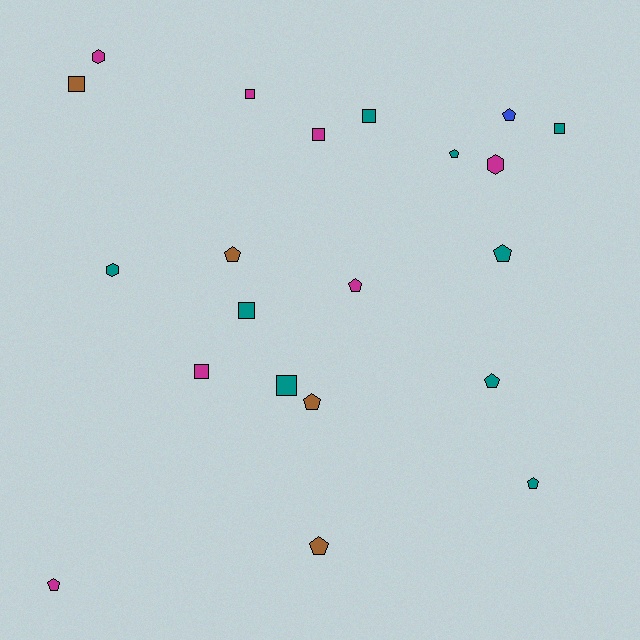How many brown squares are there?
There is 1 brown square.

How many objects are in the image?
There are 21 objects.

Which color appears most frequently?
Teal, with 9 objects.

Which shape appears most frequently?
Pentagon, with 10 objects.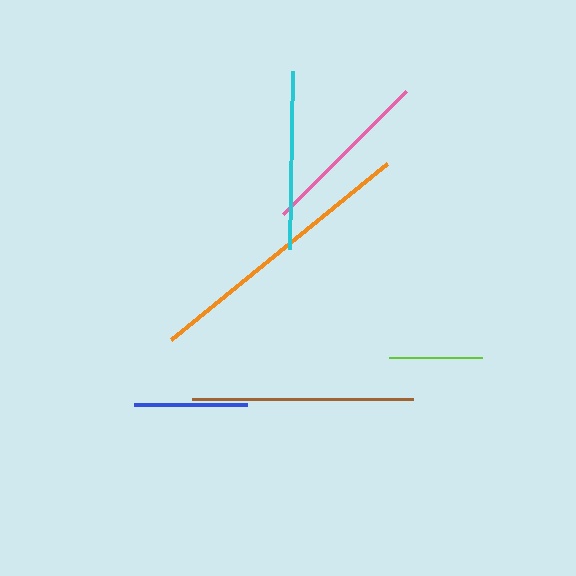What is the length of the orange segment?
The orange segment is approximately 279 pixels long.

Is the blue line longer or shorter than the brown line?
The brown line is longer than the blue line.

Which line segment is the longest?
The orange line is the longest at approximately 279 pixels.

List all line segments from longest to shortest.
From longest to shortest: orange, brown, cyan, pink, blue, lime.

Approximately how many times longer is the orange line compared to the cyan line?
The orange line is approximately 1.6 times the length of the cyan line.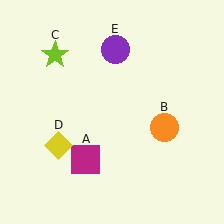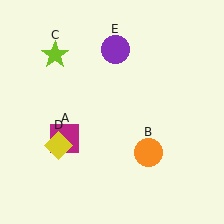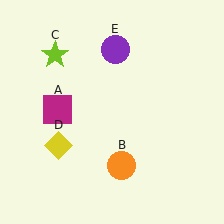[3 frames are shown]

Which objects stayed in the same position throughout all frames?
Lime star (object C) and yellow diamond (object D) and purple circle (object E) remained stationary.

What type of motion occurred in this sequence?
The magenta square (object A), orange circle (object B) rotated clockwise around the center of the scene.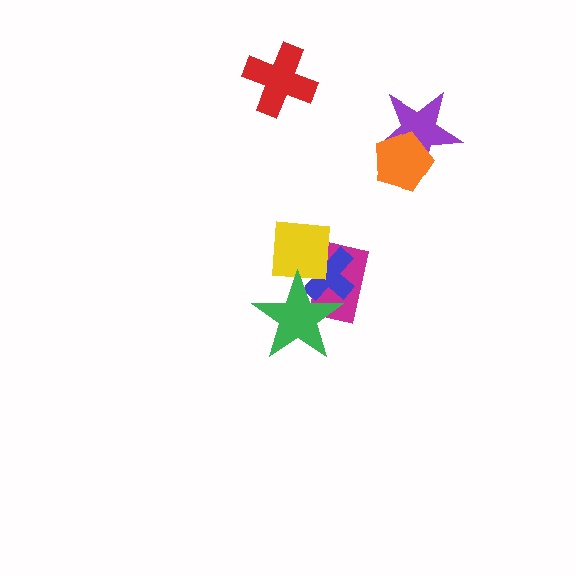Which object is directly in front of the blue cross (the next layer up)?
The yellow square is directly in front of the blue cross.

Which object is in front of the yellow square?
The green star is in front of the yellow square.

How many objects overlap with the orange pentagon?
1 object overlaps with the orange pentagon.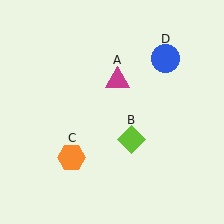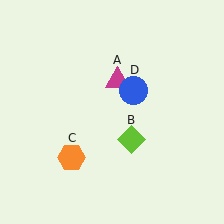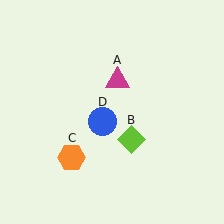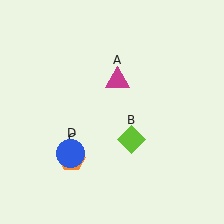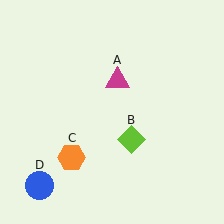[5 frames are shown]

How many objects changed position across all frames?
1 object changed position: blue circle (object D).